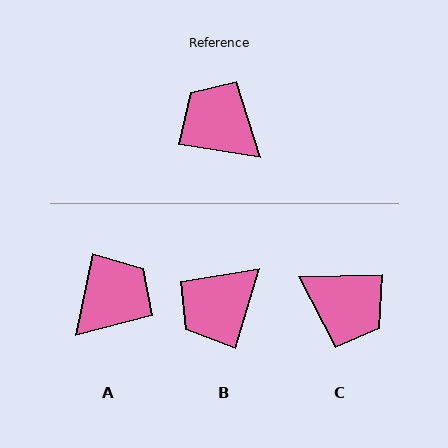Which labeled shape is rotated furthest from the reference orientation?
C, about 170 degrees away.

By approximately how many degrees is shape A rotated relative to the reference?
Approximately 93 degrees clockwise.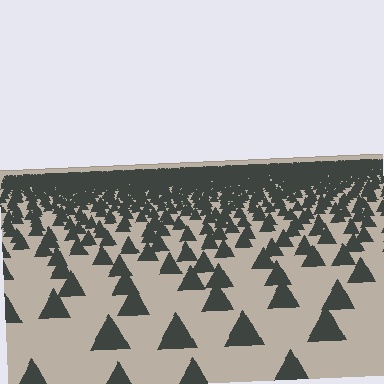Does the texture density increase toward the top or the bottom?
Density increases toward the top.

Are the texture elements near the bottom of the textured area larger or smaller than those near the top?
Larger. Near the bottom, elements are closer to the viewer and appear at a bigger on-screen size.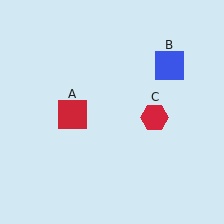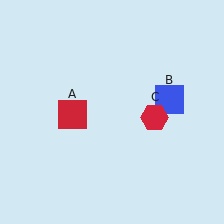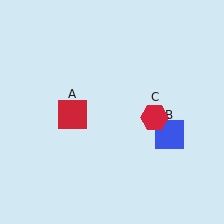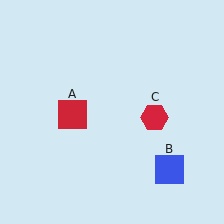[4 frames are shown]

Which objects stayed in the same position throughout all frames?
Red square (object A) and red hexagon (object C) remained stationary.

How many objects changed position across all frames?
1 object changed position: blue square (object B).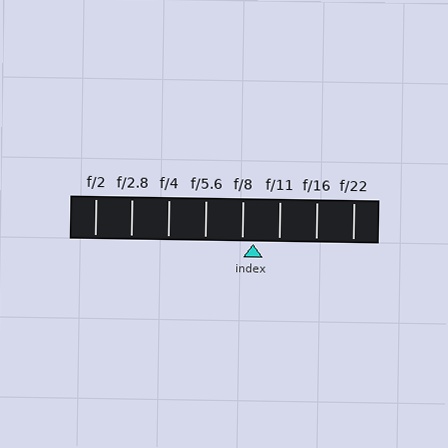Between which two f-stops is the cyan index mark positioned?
The index mark is between f/8 and f/11.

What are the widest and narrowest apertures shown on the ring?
The widest aperture shown is f/2 and the narrowest is f/22.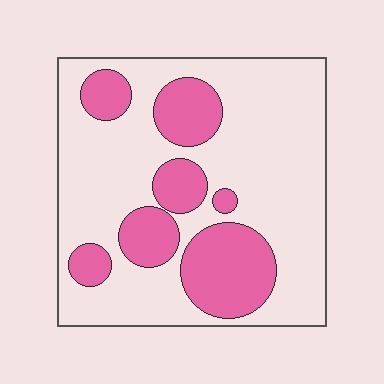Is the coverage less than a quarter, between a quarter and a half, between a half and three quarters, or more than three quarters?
Between a quarter and a half.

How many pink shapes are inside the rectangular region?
7.